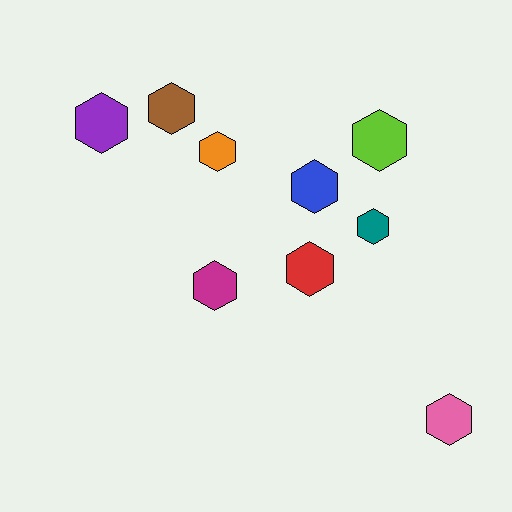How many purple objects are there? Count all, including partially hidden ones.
There is 1 purple object.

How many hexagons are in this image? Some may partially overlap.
There are 9 hexagons.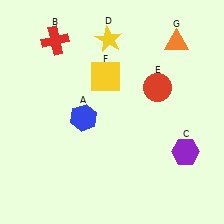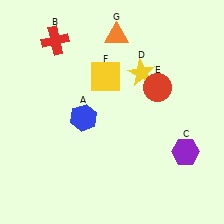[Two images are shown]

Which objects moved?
The objects that moved are: the yellow star (D), the orange triangle (G).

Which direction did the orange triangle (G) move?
The orange triangle (G) moved left.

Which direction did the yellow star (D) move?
The yellow star (D) moved down.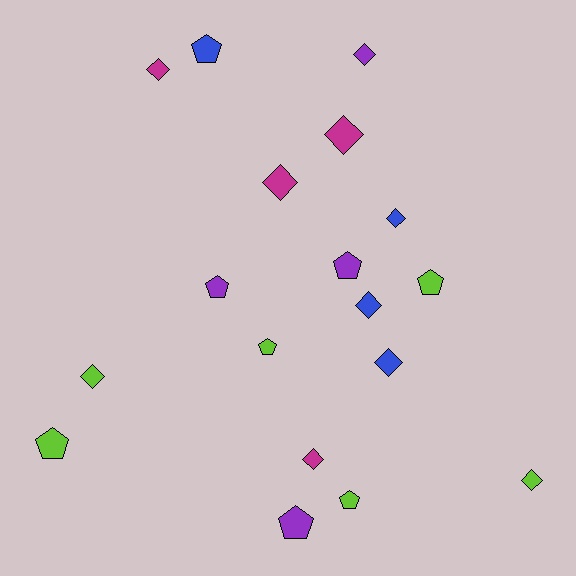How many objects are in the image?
There are 18 objects.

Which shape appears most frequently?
Diamond, with 10 objects.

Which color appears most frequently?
Lime, with 6 objects.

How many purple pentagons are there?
There are 3 purple pentagons.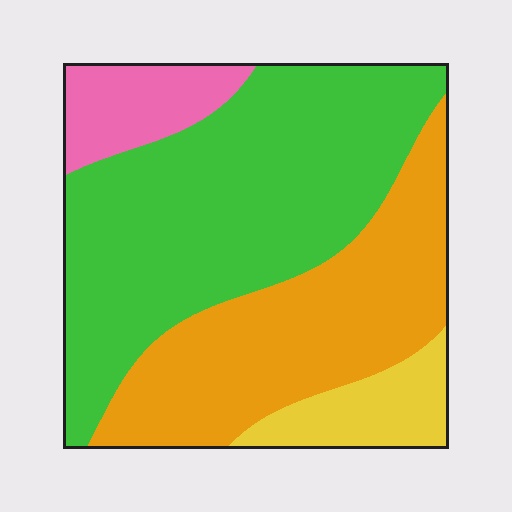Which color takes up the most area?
Green, at roughly 50%.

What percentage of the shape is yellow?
Yellow takes up about one tenth (1/10) of the shape.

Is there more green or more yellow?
Green.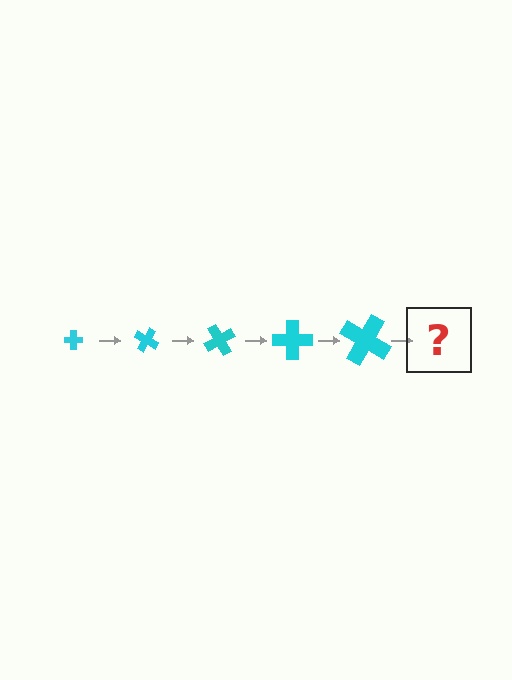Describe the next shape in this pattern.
It should be a cross, larger than the previous one and rotated 150 degrees from the start.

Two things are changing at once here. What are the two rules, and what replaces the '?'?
The two rules are that the cross grows larger each step and it rotates 30 degrees each step. The '?' should be a cross, larger than the previous one and rotated 150 degrees from the start.